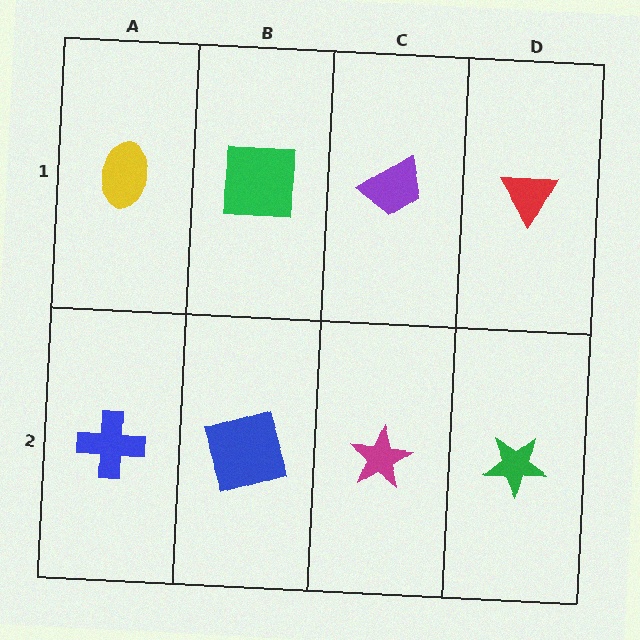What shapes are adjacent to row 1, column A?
A blue cross (row 2, column A), a green square (row 1, column B).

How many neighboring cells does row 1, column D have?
2.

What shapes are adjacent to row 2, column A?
A yellow ellipse (row 1, column A), a blue square (row 2, column B).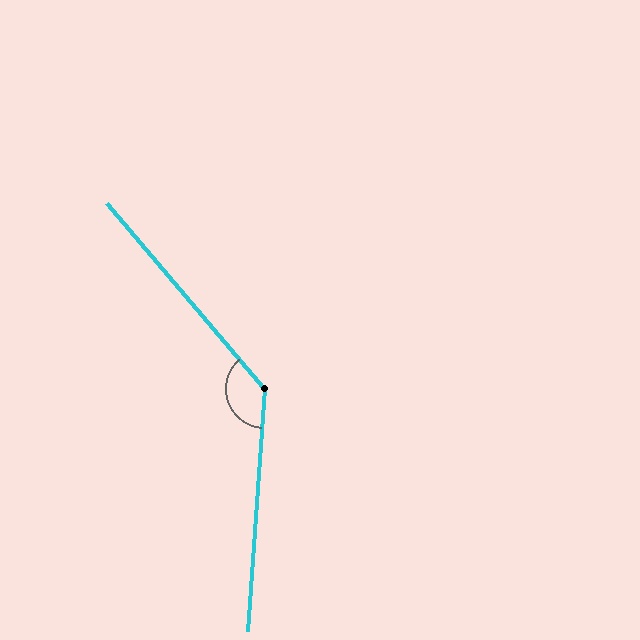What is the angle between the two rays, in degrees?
Approximately 136 degrees.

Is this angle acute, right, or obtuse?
It is obtuse.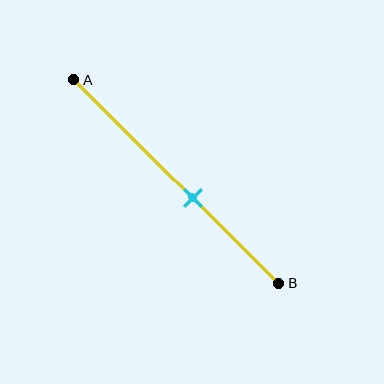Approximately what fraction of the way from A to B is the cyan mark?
The cyan mark is approximately 60% of the way from A to B.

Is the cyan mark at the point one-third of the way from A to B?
No, the mark is at about 60% from A, not at the 33% one-third point.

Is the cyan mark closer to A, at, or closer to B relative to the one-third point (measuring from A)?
The cyan mark is closer to point B than the one-third point of segment AB.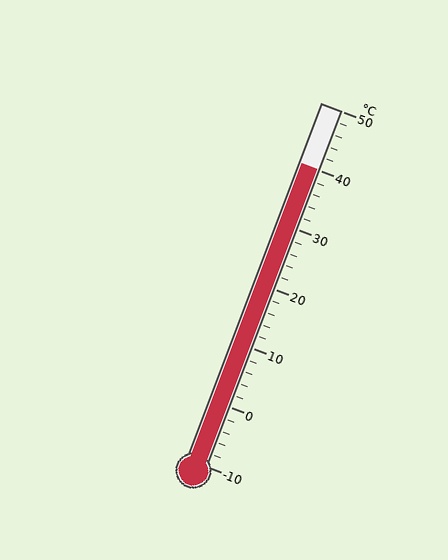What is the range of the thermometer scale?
The thermometer scale ranges from -10°C to 50°C.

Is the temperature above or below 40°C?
The temperature is at 40°C.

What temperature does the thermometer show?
The thermometer shows approximately 40°C.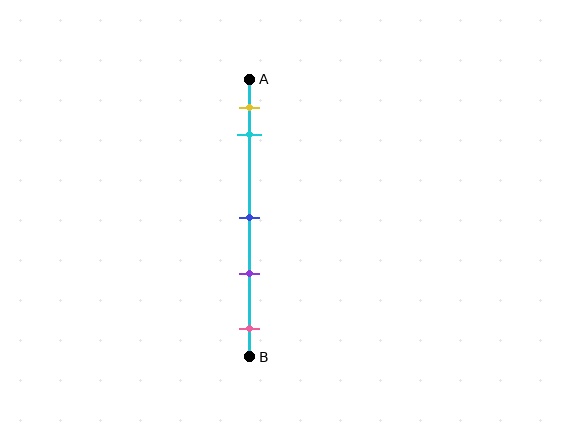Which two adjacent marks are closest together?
The yellow and cyan marks are the closest adjacent pair.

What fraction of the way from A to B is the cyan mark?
The cyan mark is approximately 20% (0.2) of the way from A to B.